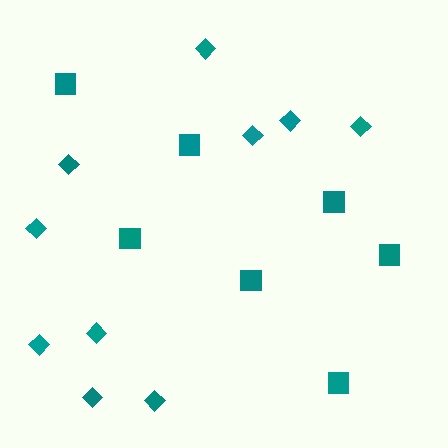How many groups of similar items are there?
There are 2 groups: one group of diamonds (10) and one group of squares (7).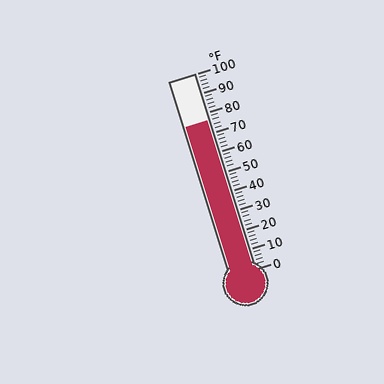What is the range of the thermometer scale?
The thermometer scale ranges from 0°F to 100°F.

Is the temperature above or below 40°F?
The temperature is above 40°F.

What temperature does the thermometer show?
The thermometer shows approximately 76°F.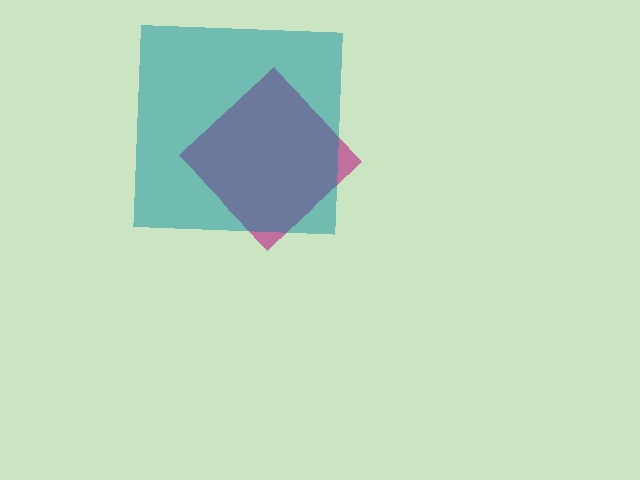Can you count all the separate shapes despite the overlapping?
Yes, there are 2 separate shapes.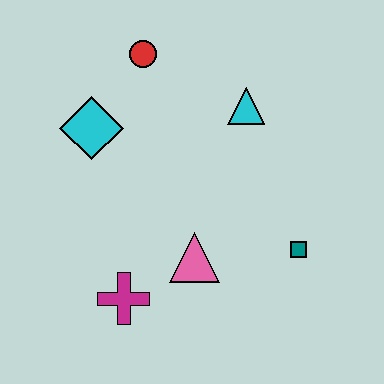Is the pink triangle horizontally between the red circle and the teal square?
Yes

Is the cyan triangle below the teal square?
No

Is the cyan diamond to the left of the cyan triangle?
Yes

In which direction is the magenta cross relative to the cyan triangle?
The magenta cross is below the cyan triangle.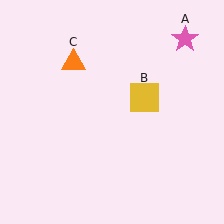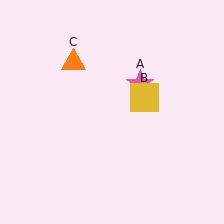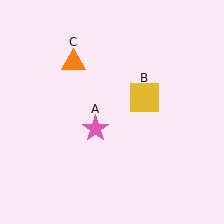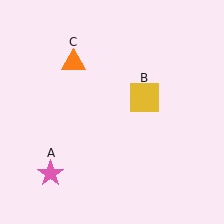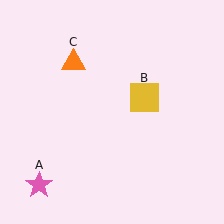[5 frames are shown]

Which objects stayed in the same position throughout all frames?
Yellow square (object B) and orange triangle (object C) remained stationary.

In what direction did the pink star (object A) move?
The pink star (object A) moved down and to the left.